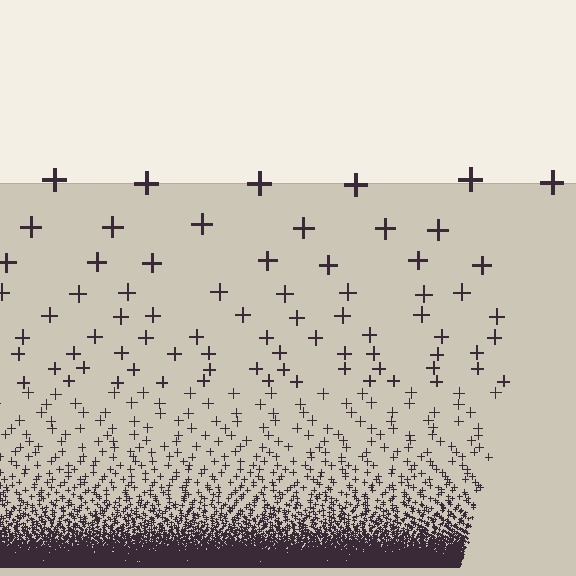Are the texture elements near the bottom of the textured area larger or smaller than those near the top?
Smaller. The gradient is inverted — elements near the bottom are smaller and denser.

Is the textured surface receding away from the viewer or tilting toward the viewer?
The surface appears to tilt toward the viewer. Texture elements get larger and sparser toward the top.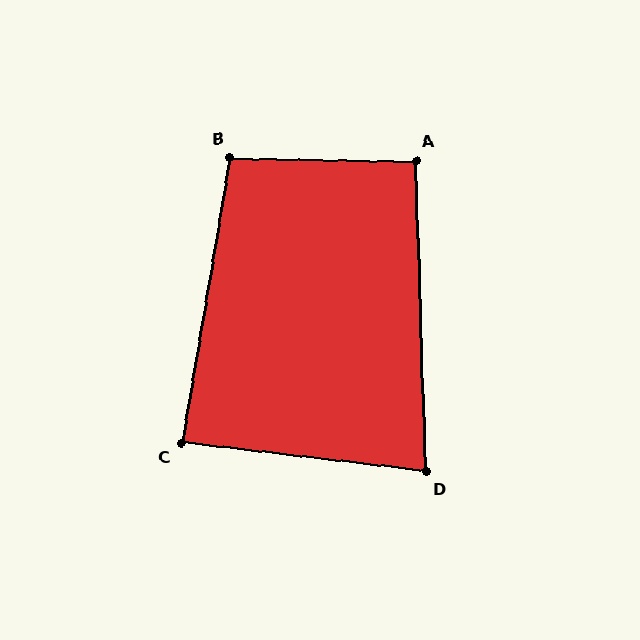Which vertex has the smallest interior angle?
D, at approximately 81 degrees.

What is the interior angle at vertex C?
Approximately 87 degrees (approximately right).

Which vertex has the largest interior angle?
B, at approximately 99 degrees.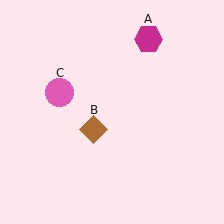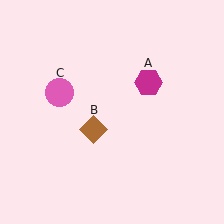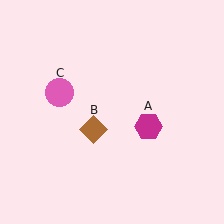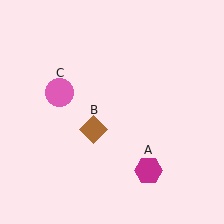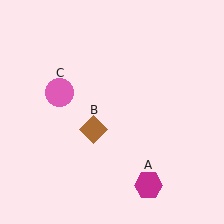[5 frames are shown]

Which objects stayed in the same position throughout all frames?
Brown diamond (object B) and pink circle (object C) remained stationary.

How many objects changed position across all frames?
1 object changed position: magenta hexagon (object A).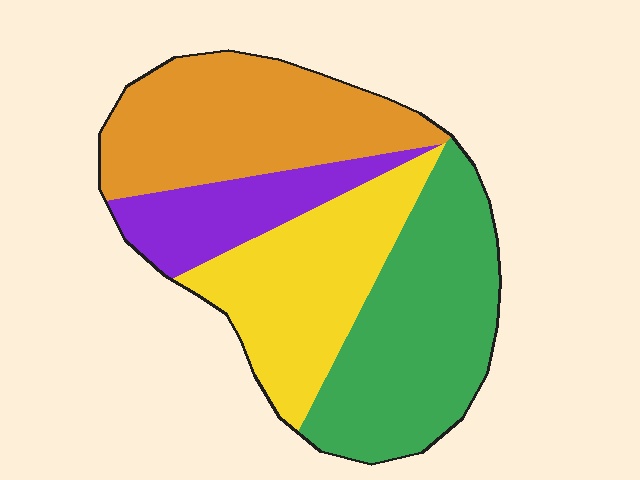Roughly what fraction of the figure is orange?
Orange takes up about one quarter (1/4) of the figure.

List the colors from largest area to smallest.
From largest to smallest: green, orange, yellow, purple.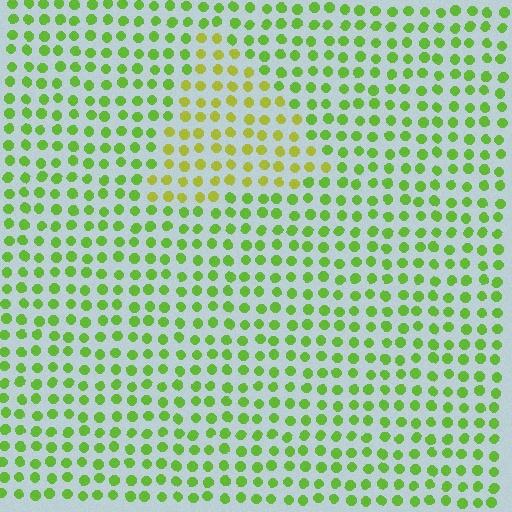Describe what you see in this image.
The image is filled with small lime elements in a uniform arrangement. A triangle-shaped region is visible where the elements are tinted to a slightly different hue, forming a subtle color boundary.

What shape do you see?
I see a triangle.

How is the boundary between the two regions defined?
The boundary is defined purely by a slight shift in hue (about 32 degrees). Spacing, size, and orientation are identical on both sides.